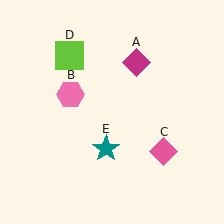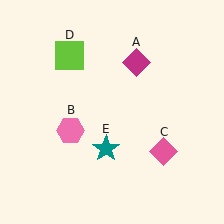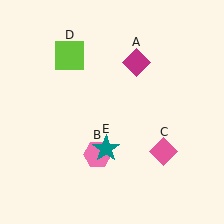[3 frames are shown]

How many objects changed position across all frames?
1 object changed position: pink hexagon (object B).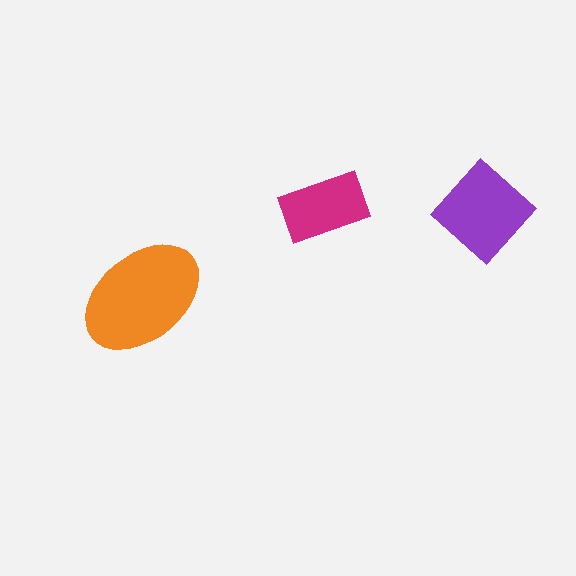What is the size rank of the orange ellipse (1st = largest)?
1st.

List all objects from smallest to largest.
The magenta rectangle, the purple diamond, the orange ellipse.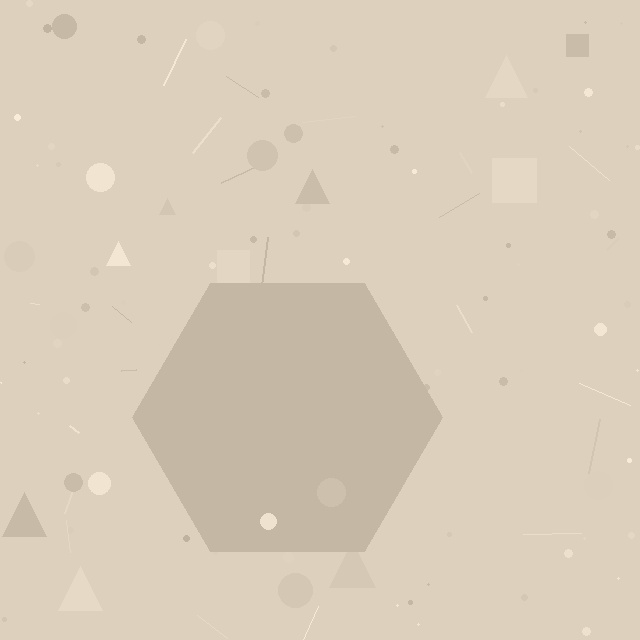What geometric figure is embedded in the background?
A hexagon is embedded in the background.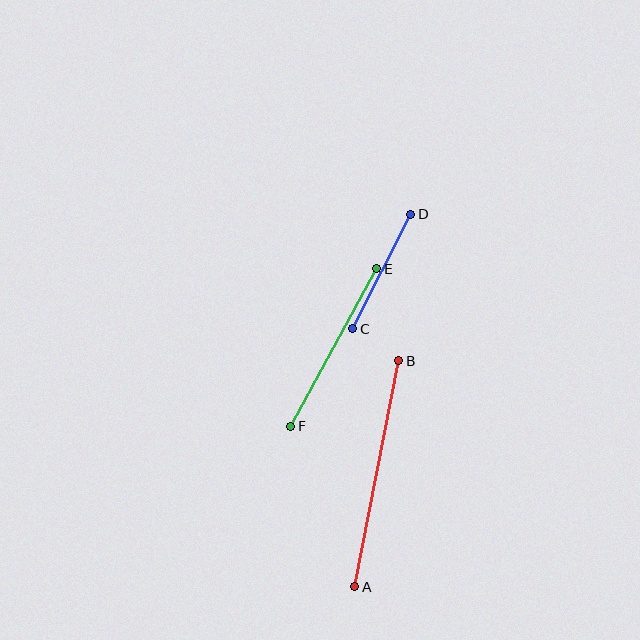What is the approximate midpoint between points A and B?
The midpoint is at approximately (377, 474) pixels.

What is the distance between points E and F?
The distance is approximately 180 pixels.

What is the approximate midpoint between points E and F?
The midpoint is at approximately (334, 348) pixels.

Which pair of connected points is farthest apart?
Points A and B are farthest apart.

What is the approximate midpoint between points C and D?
The midpoint is at approximately (382, 272) pixels.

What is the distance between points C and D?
The distance is approximately 129 pixels.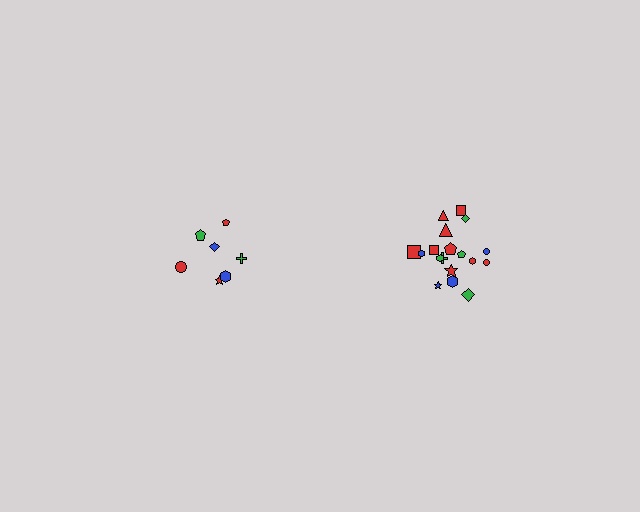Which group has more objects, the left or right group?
The right group.